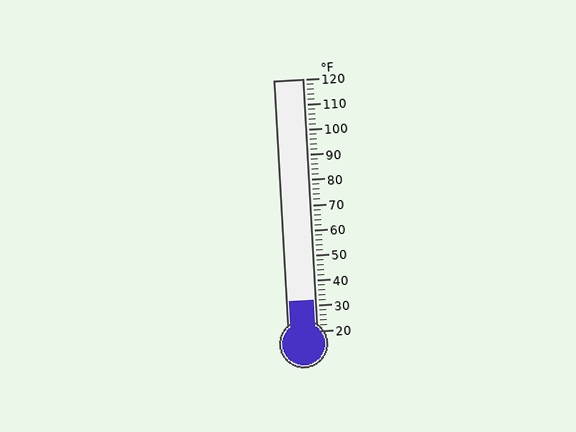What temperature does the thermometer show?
The thermometer shows approximately 32°F.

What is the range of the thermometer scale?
The thermometer scale ranges from 20°F to 120°F.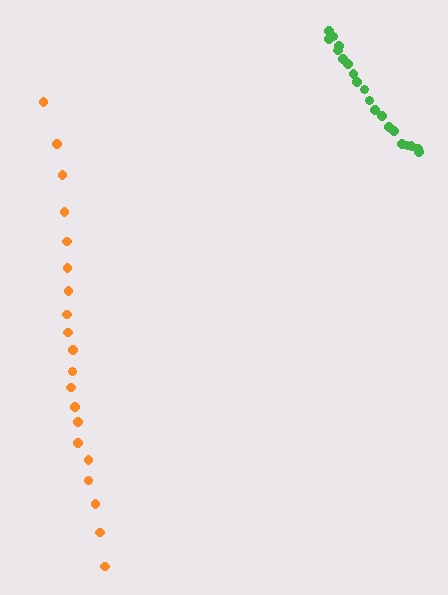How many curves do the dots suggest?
There are 2 distinct paths.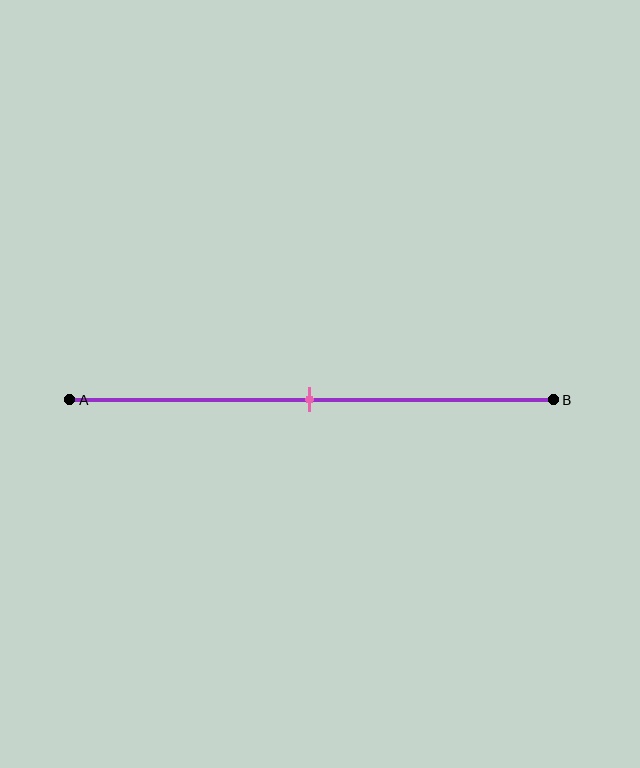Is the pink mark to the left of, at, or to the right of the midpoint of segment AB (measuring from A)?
The pink mark is approximately at the midpoint of segment AB.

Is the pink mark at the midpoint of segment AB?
Yes, the mark is approximately at the midpoint.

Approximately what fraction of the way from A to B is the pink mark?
The pink mark is approximately 50% of the way from A to B.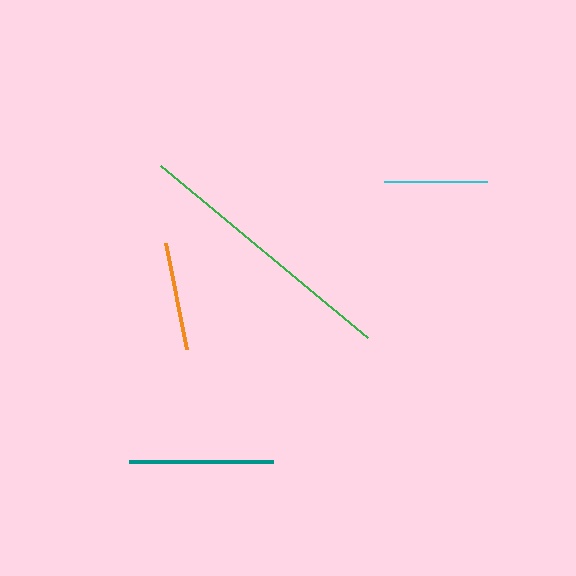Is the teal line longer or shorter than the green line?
The green line is longer than the teal line.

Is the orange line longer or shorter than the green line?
The green line is longer than the orange line.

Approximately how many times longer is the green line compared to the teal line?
The green line is approximately 1.9 times the length of the teal line.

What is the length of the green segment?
The green segment is approximately 269 pixels long.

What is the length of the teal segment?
The teal segment is approximately 144 pixels long.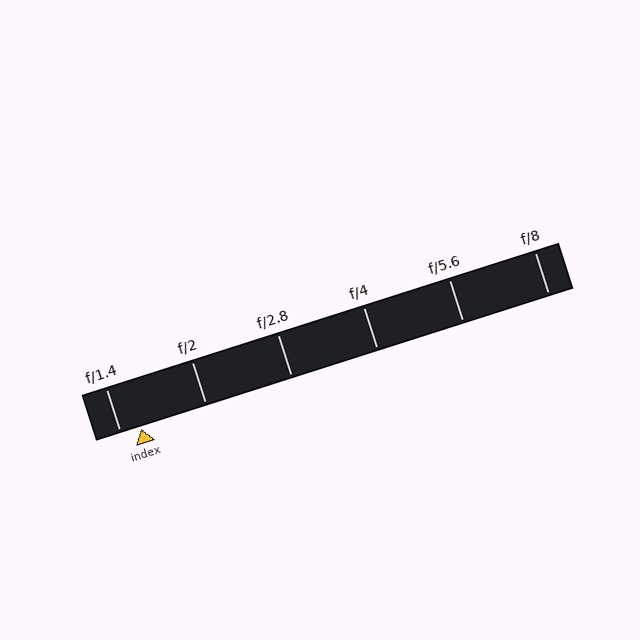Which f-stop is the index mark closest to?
The index mark is closest to f/1.4.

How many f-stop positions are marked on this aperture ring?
There are 6 f-stop positions marked.